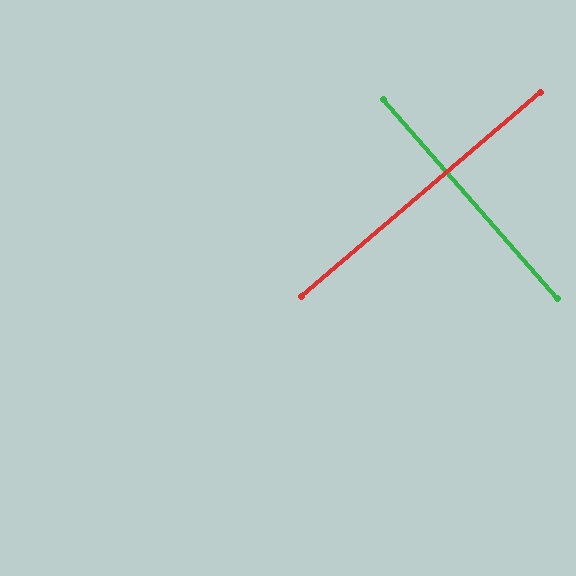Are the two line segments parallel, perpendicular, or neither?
Perpendicular — they meet at approximately 89°.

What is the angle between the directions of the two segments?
Approximately 89 degrees.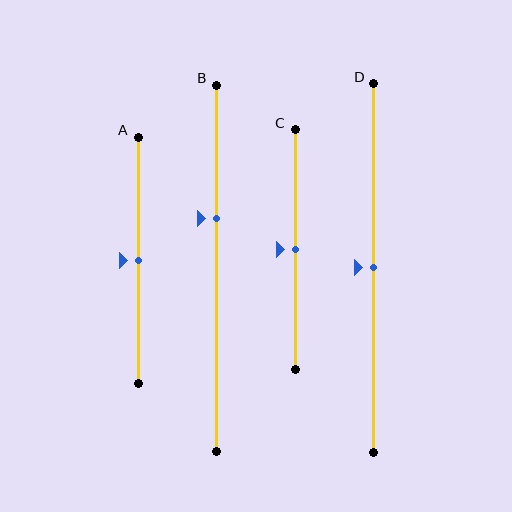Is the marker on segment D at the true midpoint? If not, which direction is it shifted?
Yes, the marker on segment D is at the true midpoint.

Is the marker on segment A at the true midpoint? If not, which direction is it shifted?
Yes, the marker on segment A is at the true midpoint.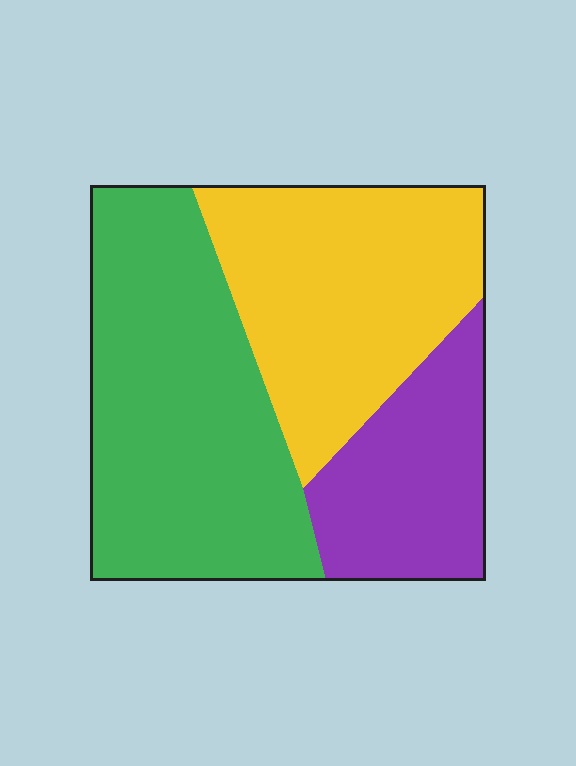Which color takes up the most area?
Green, at roughly 45%.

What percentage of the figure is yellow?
Yellow takes up between a quarter and a half of the figure.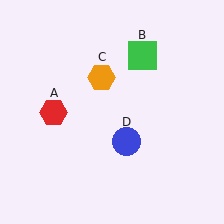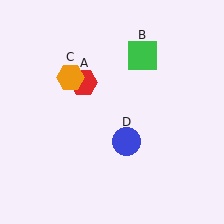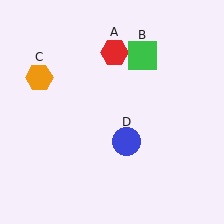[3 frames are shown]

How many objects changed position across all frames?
2 objects changed position: red hexagon (object A), orange hexagon (object C).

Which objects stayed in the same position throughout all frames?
Green square (object B) and blue circle (object D) remained stationary.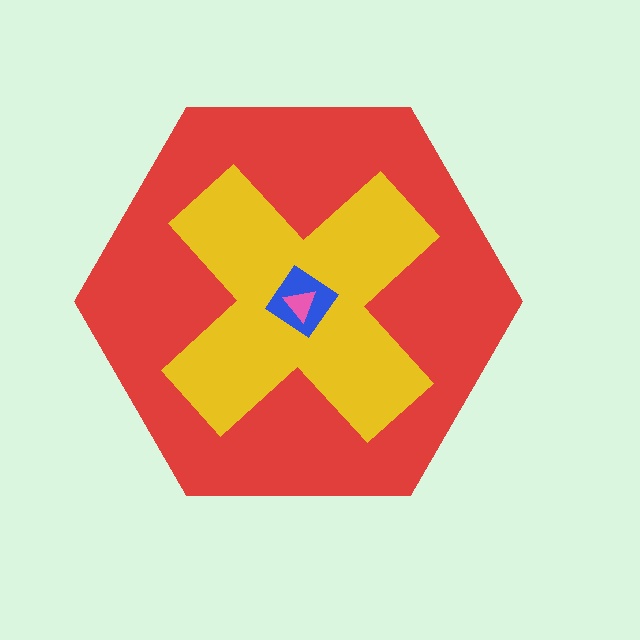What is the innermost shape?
The pink triangle.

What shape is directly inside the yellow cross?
The blue diamond.